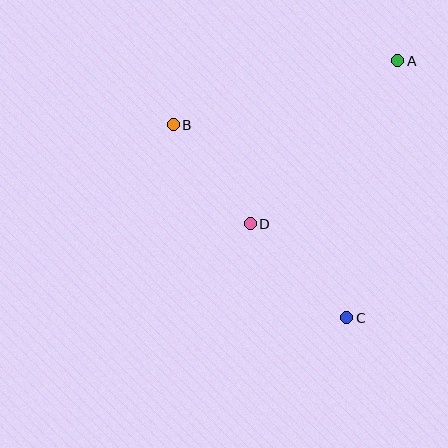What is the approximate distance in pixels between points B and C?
The distance between B and C is approximately 259 pixels.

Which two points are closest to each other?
Points B and D are closest to each other.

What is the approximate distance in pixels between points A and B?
The distance between A and B is approximately 234 pixels.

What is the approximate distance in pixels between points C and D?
The distance between C and D is approximately 135 pixels.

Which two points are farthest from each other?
Points A and C are farthest from each other.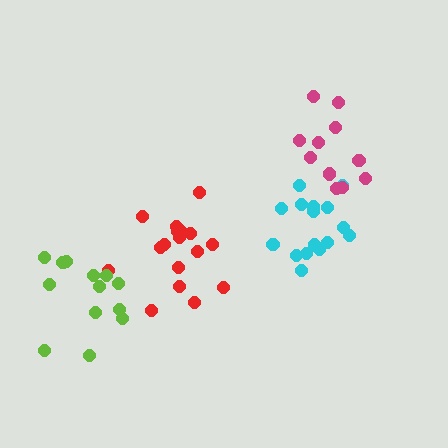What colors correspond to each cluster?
The clusters are colored: cyan, red, magenta, lime.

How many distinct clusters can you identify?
There are 4 distinct clusters.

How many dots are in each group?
Group 1: 16 dots, Group 2: 17 dots, Group 3: 11 dots, Group 4: 13 dots (57 total).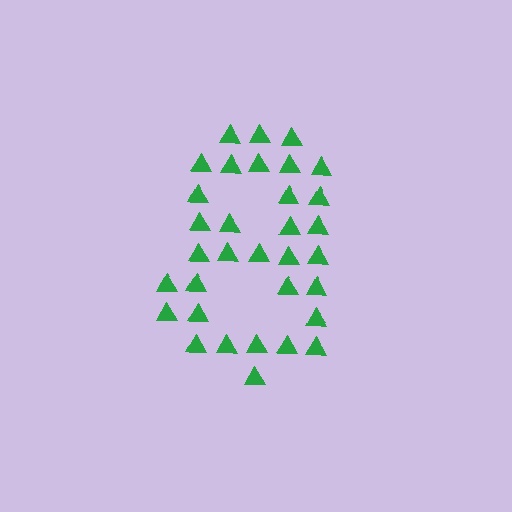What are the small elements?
The small elements are triangles.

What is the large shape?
The large shape is the digit 8.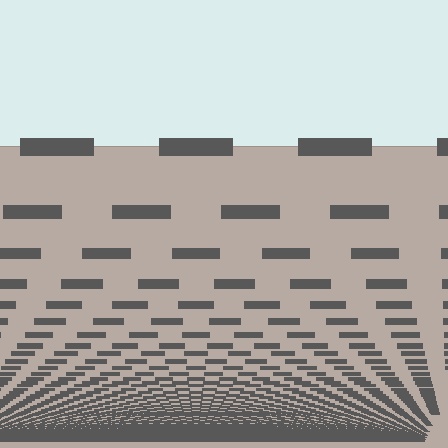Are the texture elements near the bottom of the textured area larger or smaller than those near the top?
Smaller. The gradient is inverted — elements near the bottom are smaller and denser.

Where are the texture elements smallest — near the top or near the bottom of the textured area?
Near the bottom.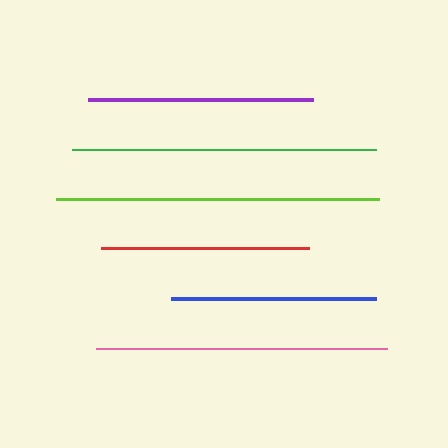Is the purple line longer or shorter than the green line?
The green line is longer than the purple line.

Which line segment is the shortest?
The blue line is the shortest at approximately 205 pixels.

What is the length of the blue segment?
The blue segment is approximately 205 pixels long.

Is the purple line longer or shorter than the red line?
The purple line is longer than the red line.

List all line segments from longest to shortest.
From longest to shortest: lime, green, pink, purple, red, blue.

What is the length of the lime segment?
The lime segment is approximately 323 pixels long.